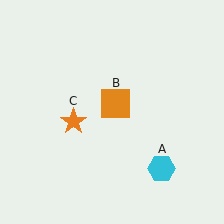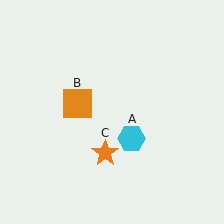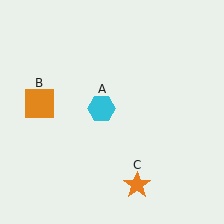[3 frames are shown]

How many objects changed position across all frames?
3 objects changed position: cyan hexagon (object A), orange square (object B), orange star (object C).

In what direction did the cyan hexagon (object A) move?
The cyan hexagon (object A) moved up and to the left.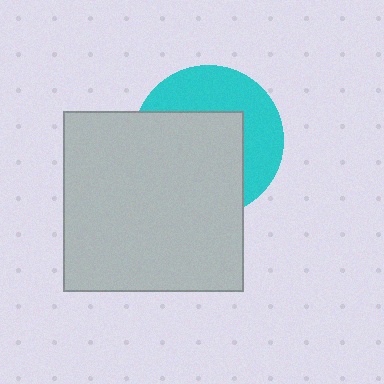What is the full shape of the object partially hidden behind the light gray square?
The partially hidden object is a cyan circle.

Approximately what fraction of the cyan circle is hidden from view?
Roughly 57% of the cyan circle is hidden behind the light gray square.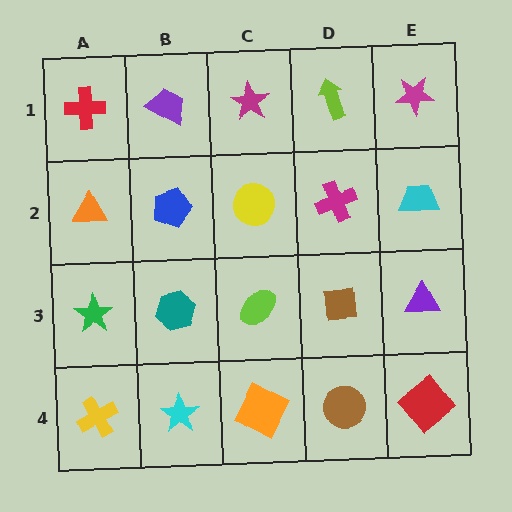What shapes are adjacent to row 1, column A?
An orange triangle (row 2, column A), a purple trapezoid (row 1, column B).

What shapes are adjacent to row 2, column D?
A lime arrow (row 1, column D), a brown square (row 3, column D), a yellow circle (row 2, column C), a cyan trapezoid (row 2, column E).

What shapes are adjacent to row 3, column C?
A yellow circle (row 2, column C), an orange square (row 4, column C), a teal hexagon (row 3, column B), a brown square (row 3, column D).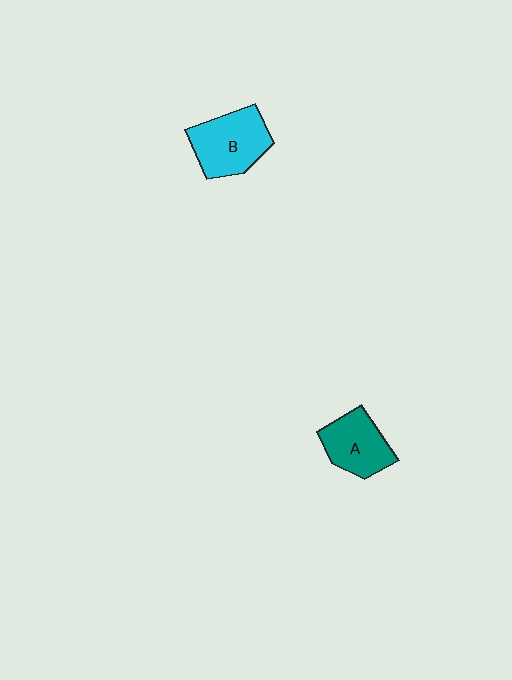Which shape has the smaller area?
Shape A (teal).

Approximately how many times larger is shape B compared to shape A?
Approximately 1.2 times.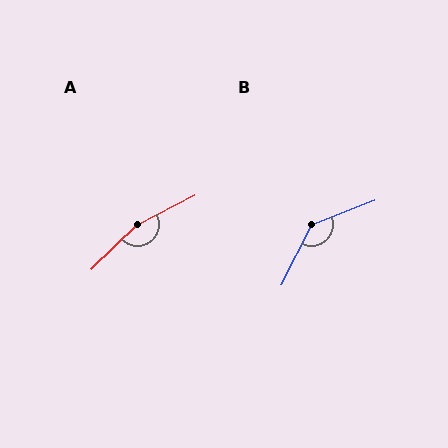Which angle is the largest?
A, at approximately 163 degrees.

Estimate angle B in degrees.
Approximately 138 degrees.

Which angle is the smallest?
B, at approximately 138 degrees.